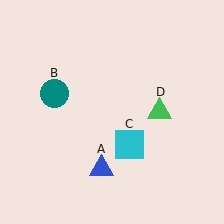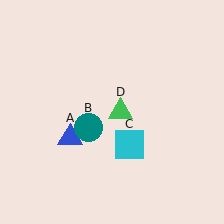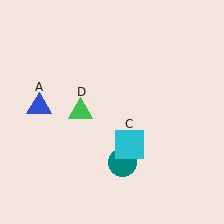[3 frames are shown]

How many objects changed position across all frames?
3 objects changed position: blue triangle (object A), teal circle (object B), green triangle (object D).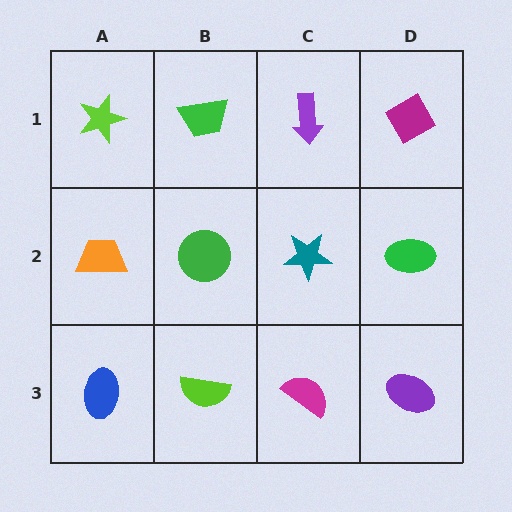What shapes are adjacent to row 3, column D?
A green ellipse (row 2, column D), a magenta semicircle (row 3, column C).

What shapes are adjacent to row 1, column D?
A green ellipse (row 2, column D), a purple arrow (row 1, column C).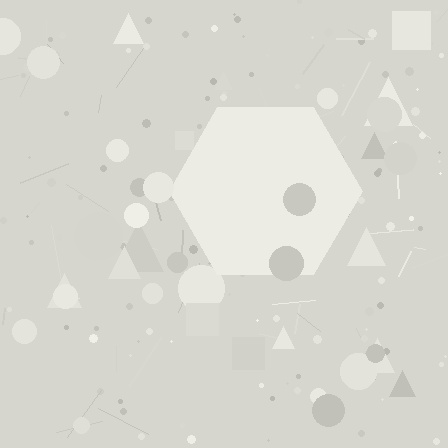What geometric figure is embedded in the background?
A hexagon is embedded in the background.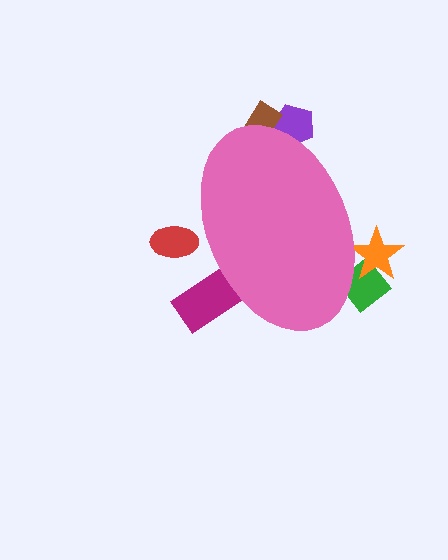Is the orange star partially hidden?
Yes, the orange star is partially hidden behind the pink ellipse.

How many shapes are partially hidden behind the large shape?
6 shapes are partially hidden.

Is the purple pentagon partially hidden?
Yes, the purple pentagon is partially hidden behind the pink ellipse.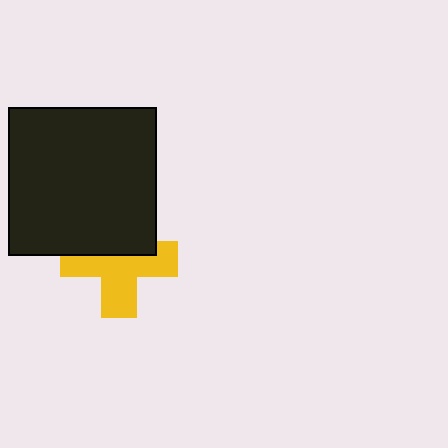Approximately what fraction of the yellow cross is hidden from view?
Roughly 40% of the yellow cross is hidden behind the black square.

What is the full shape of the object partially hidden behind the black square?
The partially hidden object is a yellow cross.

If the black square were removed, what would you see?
You would see the complete yellow cross.